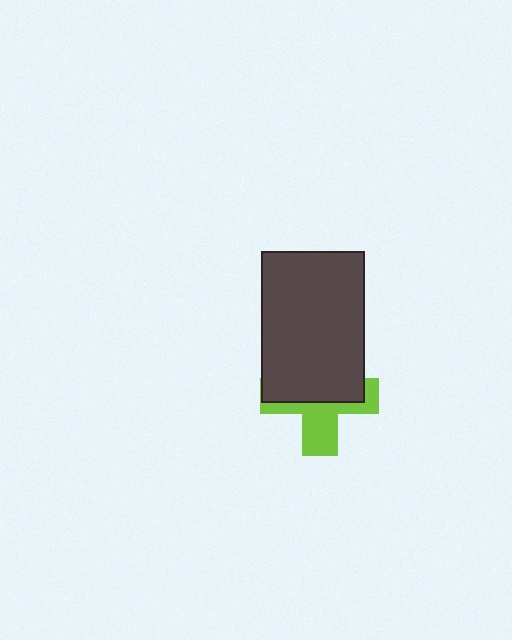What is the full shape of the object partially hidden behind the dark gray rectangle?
The partially hidden object is a lime cross.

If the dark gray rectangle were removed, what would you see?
You would see the complete lime cross.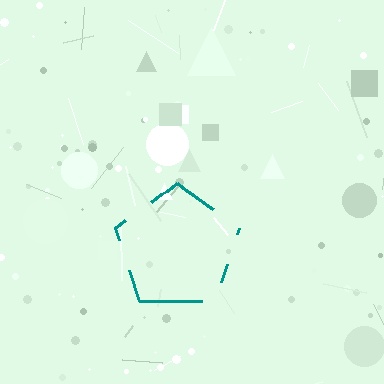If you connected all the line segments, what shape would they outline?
They would outline a pentagon.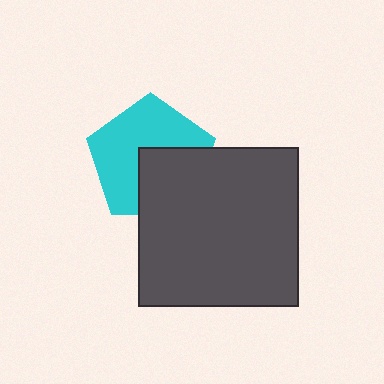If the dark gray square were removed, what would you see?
You would see the complete cyan pentagon.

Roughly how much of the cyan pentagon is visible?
About half of it is visible (roughly 60%).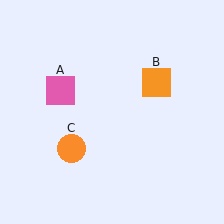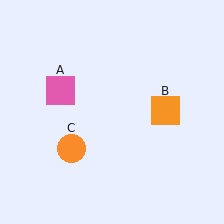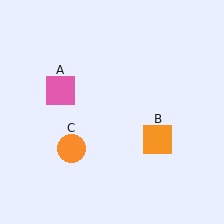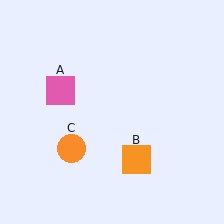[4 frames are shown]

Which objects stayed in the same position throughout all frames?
Pink square (object A) and orange circle (object C) remained stationary.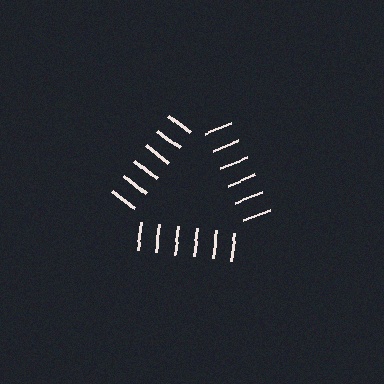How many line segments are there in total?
18 — 6 along each of the 3 edges.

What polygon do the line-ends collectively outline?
An illusory triangle — the line segments terminate on its edges but no continuous stroke is drawn.